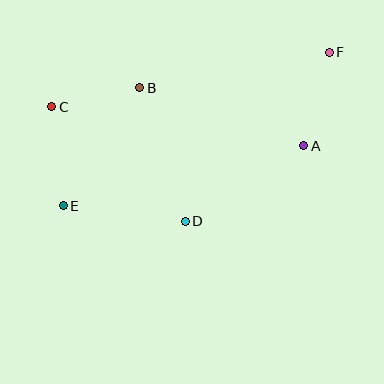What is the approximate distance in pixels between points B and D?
The distance between B and D is approximately 141 pixels.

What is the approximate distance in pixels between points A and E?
The distance between A and E is approximately 248 pixels.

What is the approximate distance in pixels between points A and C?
The distance between A and C is approximately 255 pixels.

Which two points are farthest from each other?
Points E and F are farthest from each other.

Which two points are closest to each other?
Points B and C are closest to each other.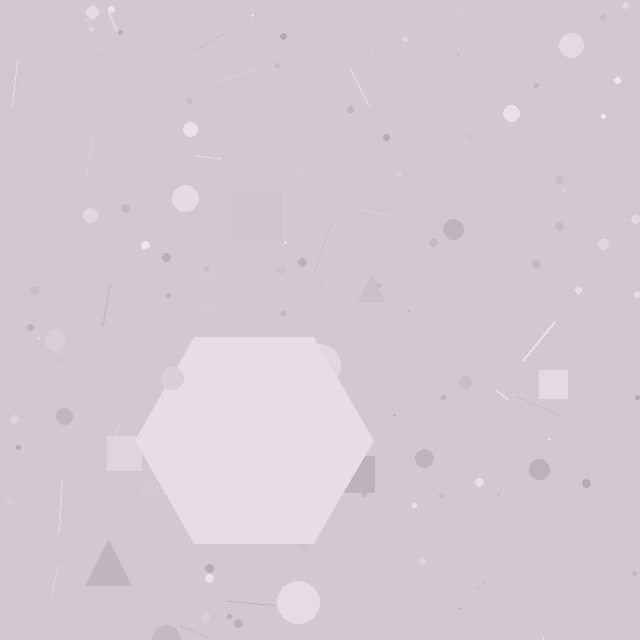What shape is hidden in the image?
A hexagon is hidden in the image.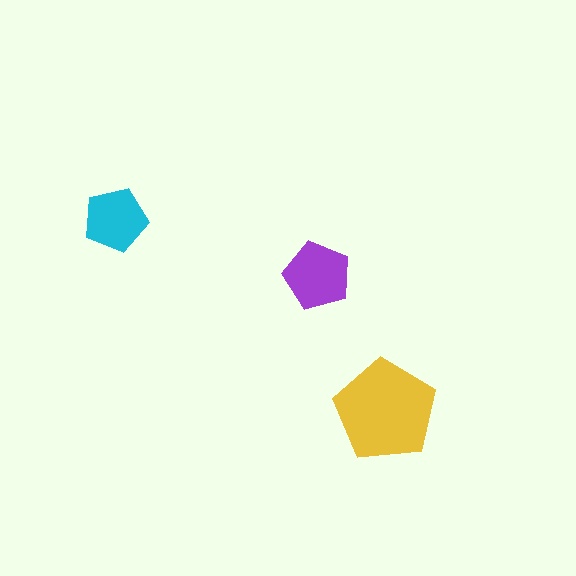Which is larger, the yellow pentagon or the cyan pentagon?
The yellow one.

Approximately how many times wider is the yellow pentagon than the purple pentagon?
About 1.5 times wider.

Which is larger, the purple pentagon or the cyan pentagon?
The purple one.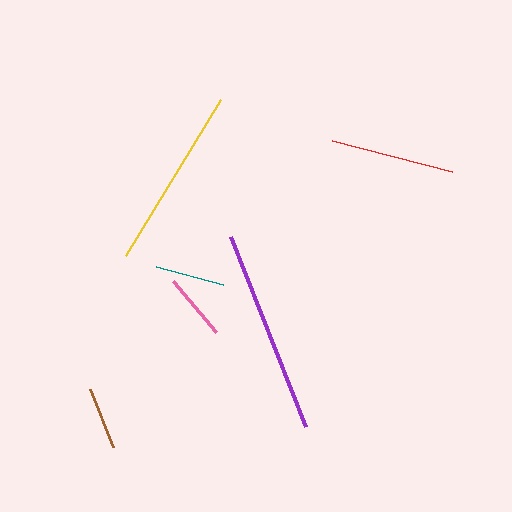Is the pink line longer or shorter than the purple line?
The purple line is longer than the pink line.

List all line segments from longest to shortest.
From longest to shortest: purple, yellow, red, teal, pink, brown.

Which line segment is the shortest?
The brown line is the shortest at approximately 63 pixels.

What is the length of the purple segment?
The purple segment is approximately 204 pixels long.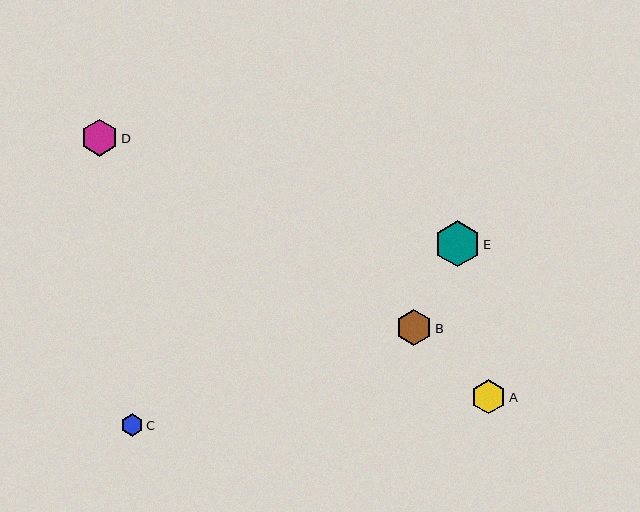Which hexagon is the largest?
Hexagon E is the largest with a size of approximately 46 pixels.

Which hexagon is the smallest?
Hexagon C is the smallest with a size of approximately 22 pixels.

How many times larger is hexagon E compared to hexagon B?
Hexagon E is approximately 1.3 times the size of hexagon B.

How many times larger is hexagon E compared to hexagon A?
Hexagon E is approximately 1.3 times the size of hexagon A.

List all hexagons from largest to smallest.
From largest to smallest: E, D, B, A, C.